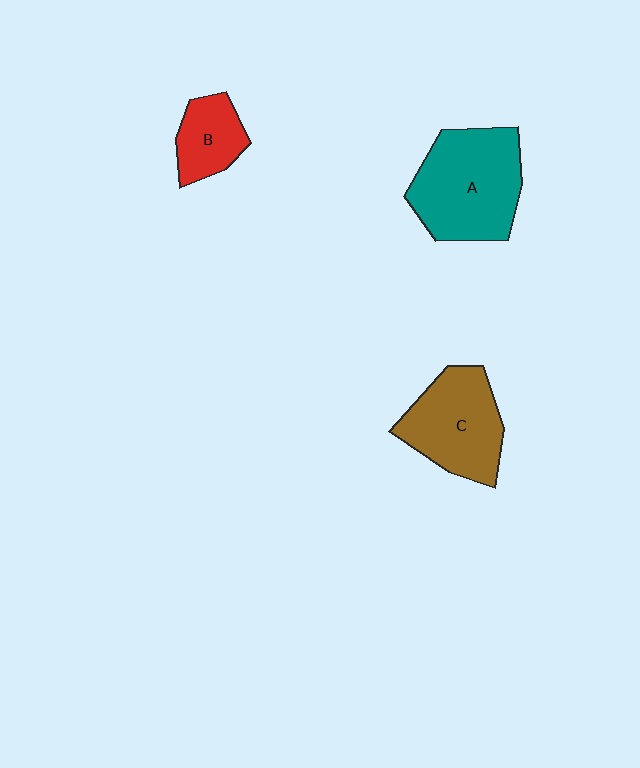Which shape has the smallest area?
Shape B (red).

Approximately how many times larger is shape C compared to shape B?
Approximately 1.8 times.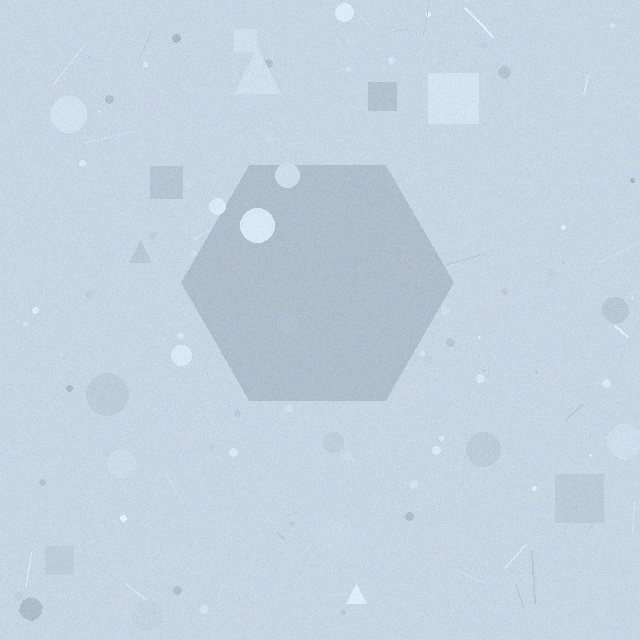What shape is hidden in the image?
A hexagon is hidden in the image.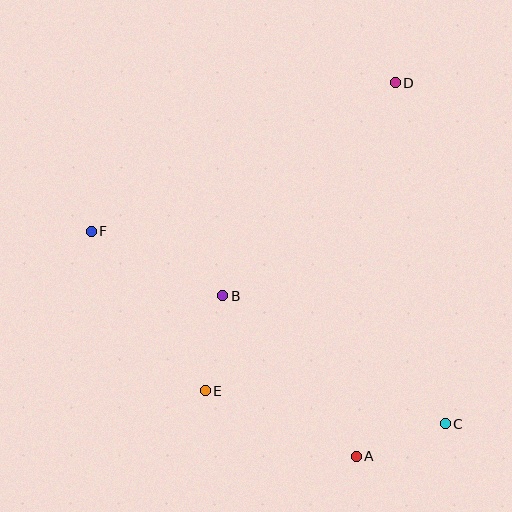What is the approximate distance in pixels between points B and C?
The distance between B and C is approximately 257 pixels.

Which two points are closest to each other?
Points A and C are closest to each other.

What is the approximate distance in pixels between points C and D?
The distance between C and D is approximately 345 pixels.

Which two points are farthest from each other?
Points C and F are farthest from each other.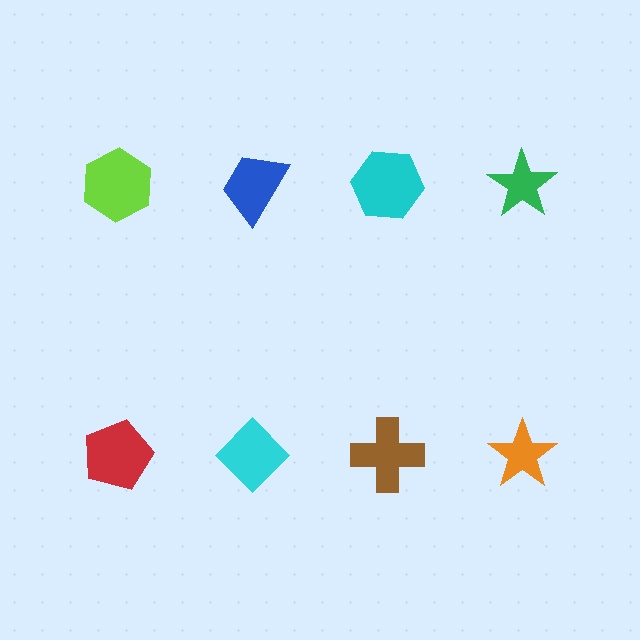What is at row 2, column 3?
A brown cross.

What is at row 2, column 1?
A red pentagon.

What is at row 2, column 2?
A cyan diamond.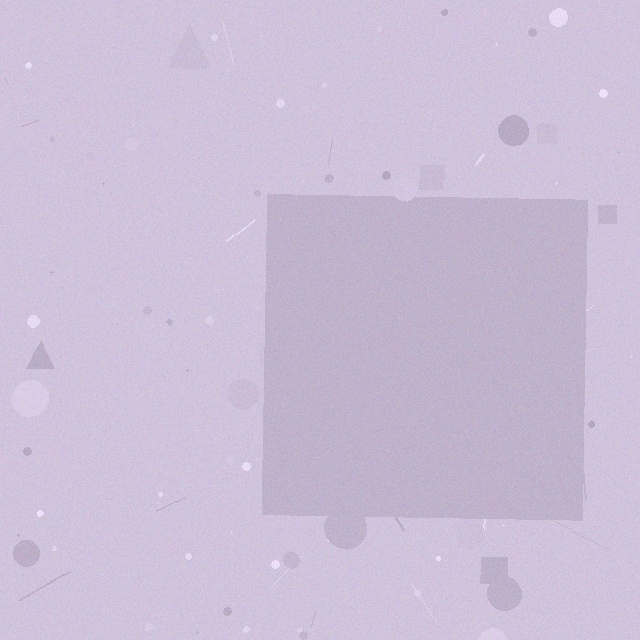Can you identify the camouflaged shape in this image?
The camouflaged shape is a square.